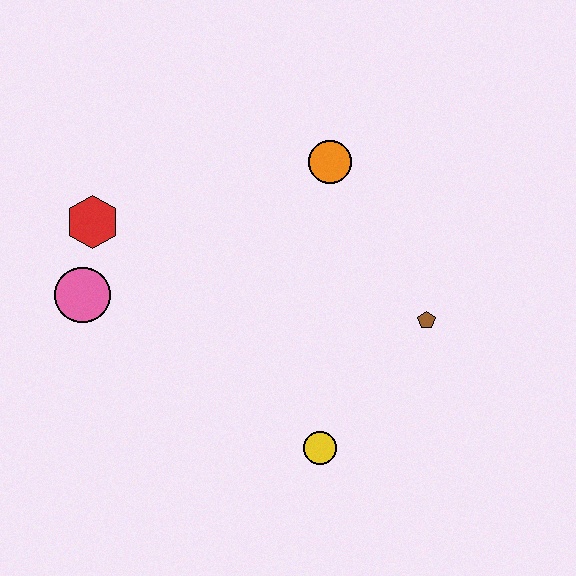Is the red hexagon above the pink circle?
Yes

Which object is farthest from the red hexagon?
The brown pentagon is farthest from the red hexagon.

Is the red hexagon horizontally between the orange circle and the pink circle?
Yes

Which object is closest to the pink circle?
The red hexagon is closest to the pink circle.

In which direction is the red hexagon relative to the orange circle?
The red hexagon is to the left of the orange circle.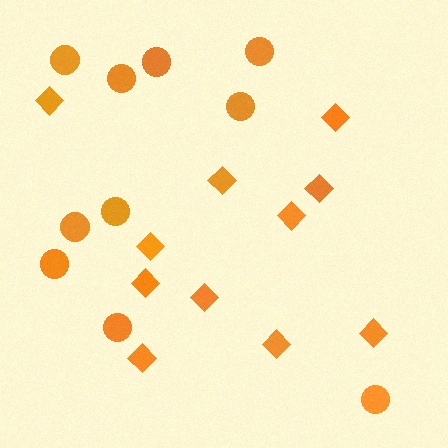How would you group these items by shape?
There are 2 groups: one group of diamonds (11) and one group of circles (10).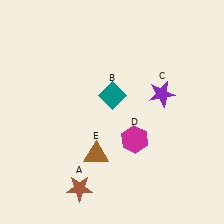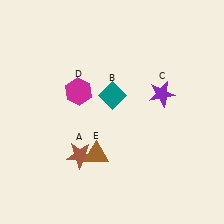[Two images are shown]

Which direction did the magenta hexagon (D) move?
The magenta hexagon (D) moved left.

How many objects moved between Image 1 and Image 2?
2 objects moved between the two images.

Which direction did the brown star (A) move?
The brown star (A) moved up.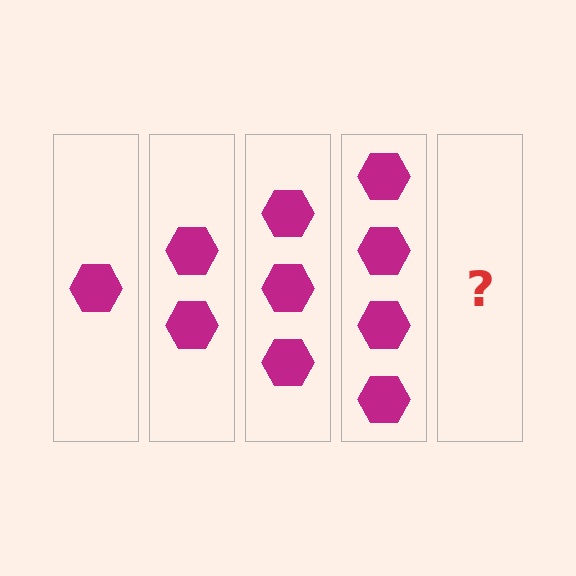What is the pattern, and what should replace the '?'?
The pattern is that each step adds one more hexagon. The '?' should be 5 hexagons.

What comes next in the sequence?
The next element should be 5 hexagons.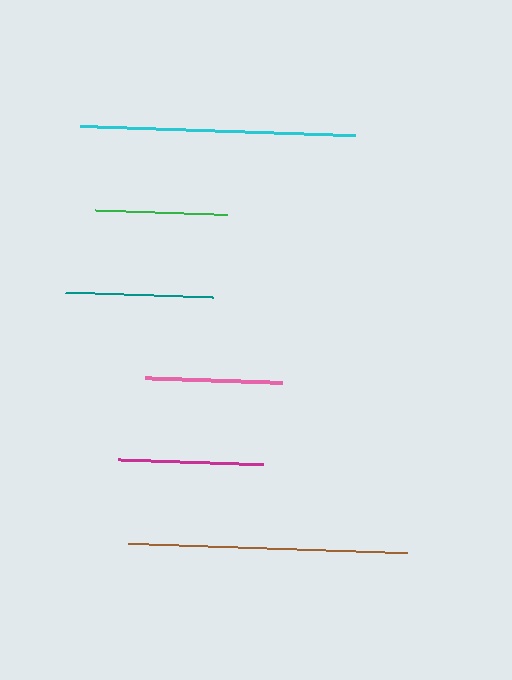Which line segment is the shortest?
The green line is the shortest at approximately 132 pixels.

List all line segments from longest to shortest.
From longest to shortest: brown, cyan, teal, magenta, pink, green.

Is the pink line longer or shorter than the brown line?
The brown line is longer than the pink line.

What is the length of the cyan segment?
The cyan segment is approximately 274 pixels long.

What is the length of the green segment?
The green segment is approximately 132 pixels long.